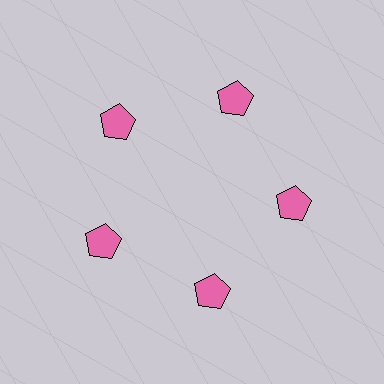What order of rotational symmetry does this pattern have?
This pattern has 5-fold rotational symmetry.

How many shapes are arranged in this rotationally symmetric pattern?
There are 5 shapes, arranged in 5 groups of 1.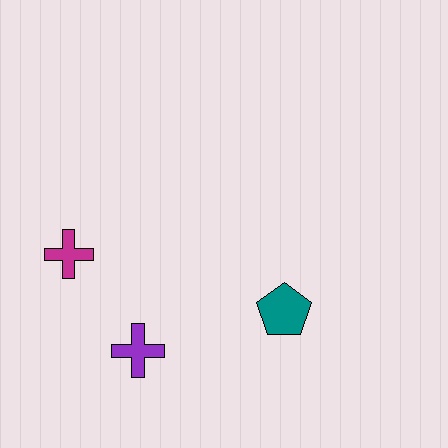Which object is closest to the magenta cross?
The purple cross is closest to the magenta cross.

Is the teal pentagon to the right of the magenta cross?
Yes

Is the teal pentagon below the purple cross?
No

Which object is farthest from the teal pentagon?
The magenta cross is farthest from the teal pentagon.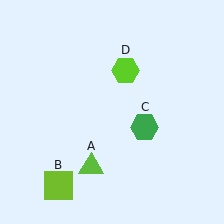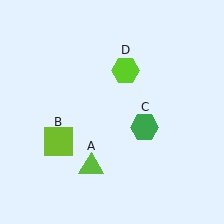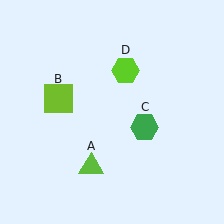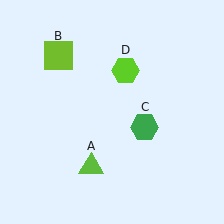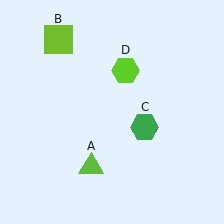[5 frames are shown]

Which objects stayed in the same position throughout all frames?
Lime triangle (object A) and green hexagon (object C) and lime hexagon (object D) remained stationary.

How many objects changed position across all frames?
1 object changed position: lime square (object B).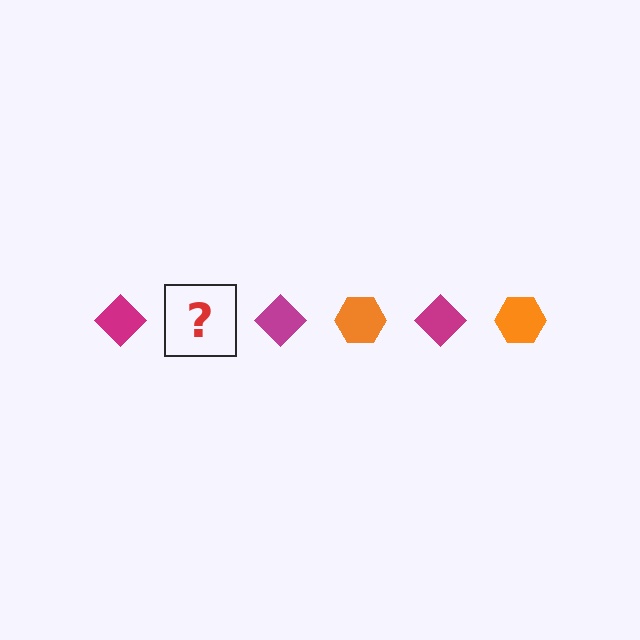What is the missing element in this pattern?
The missing element is an orange hexagon.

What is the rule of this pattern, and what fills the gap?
The rule is that the pattern alternates between magenta diamond and orange hexagon. The gap should be filled with an orange hexagon.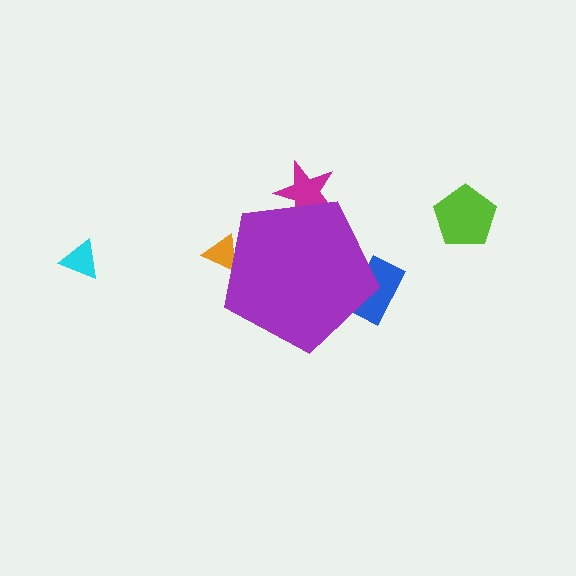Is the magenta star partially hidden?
Yes, the magenta star is partially hidden behind the purple pentagon.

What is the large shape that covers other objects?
A purple pentagon.